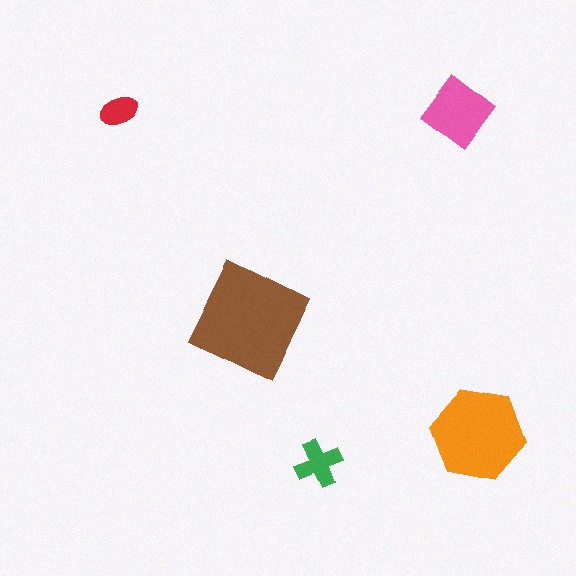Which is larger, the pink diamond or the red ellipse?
The pink diamond.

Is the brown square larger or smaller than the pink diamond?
Larger.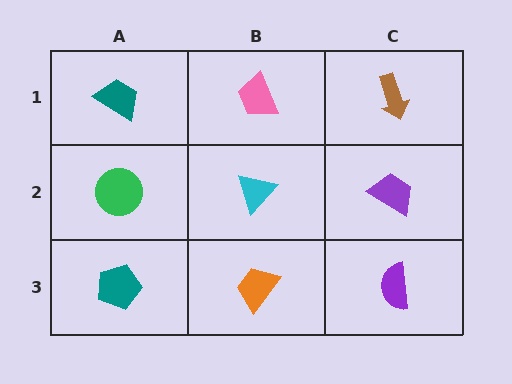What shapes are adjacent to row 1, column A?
A green circle (row 2, column A), a pink trapezoid (row 1, column B).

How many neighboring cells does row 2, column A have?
3.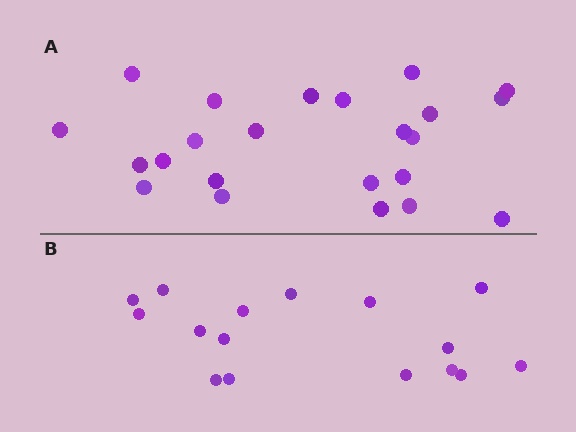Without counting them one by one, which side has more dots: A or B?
Region A (the top region) has more dots.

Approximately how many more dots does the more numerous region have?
Region A has roughly 8 or so more dots than region B.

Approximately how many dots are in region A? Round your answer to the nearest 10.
About 20 dots. (The exact count is 23, which rounds to 20.)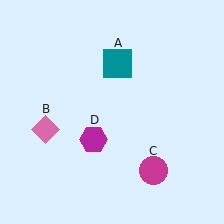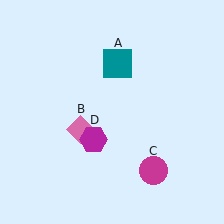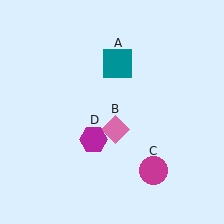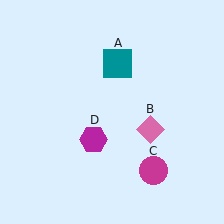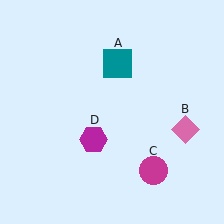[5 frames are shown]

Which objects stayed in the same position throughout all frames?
Teal square (object A) and magenta circle (object C) and magenta hexagon (object D) remained stationary.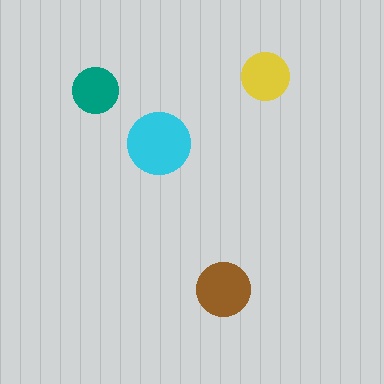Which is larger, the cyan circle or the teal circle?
The cyan one.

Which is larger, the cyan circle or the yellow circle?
The cyan one.